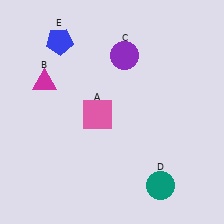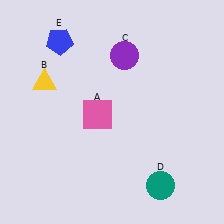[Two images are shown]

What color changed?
The triangle (B) changed from magenta in Image 1 to yellow in Image 2.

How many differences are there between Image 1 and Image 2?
There is 1 difference between the two images.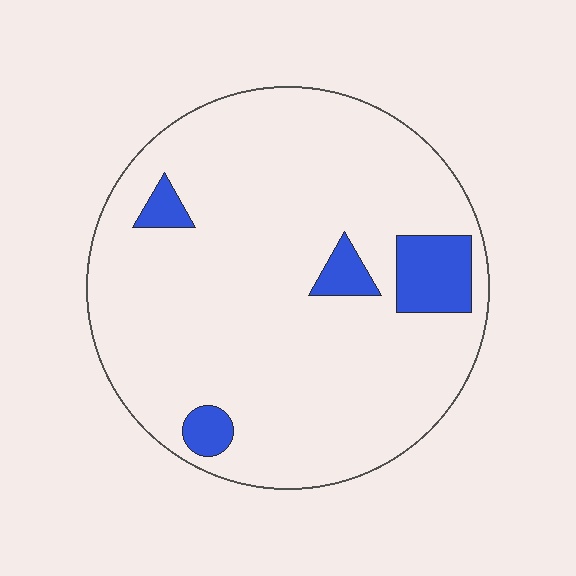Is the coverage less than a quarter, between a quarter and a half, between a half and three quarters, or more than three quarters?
Less than a quarter.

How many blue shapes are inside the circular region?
4.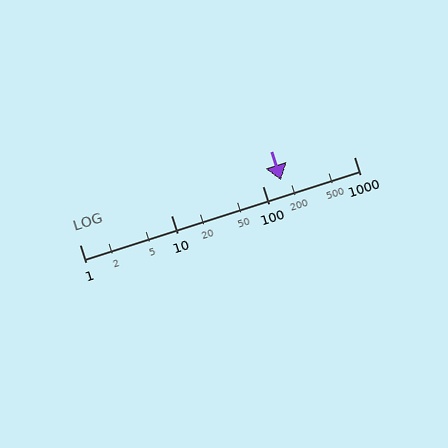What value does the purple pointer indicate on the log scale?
The pointer indicates approximately 160.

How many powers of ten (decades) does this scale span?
The scale spans 3 decades, from 1 to 1000.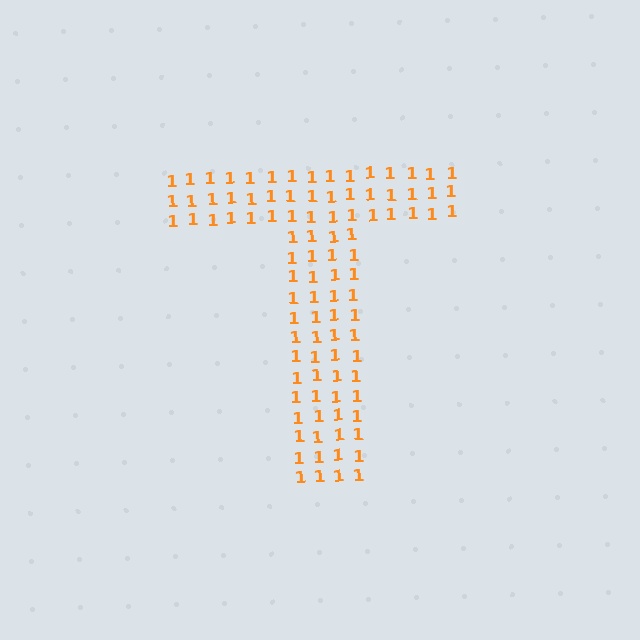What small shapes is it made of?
It is made of small digit 1's.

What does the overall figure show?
The overall figure shows the letter T.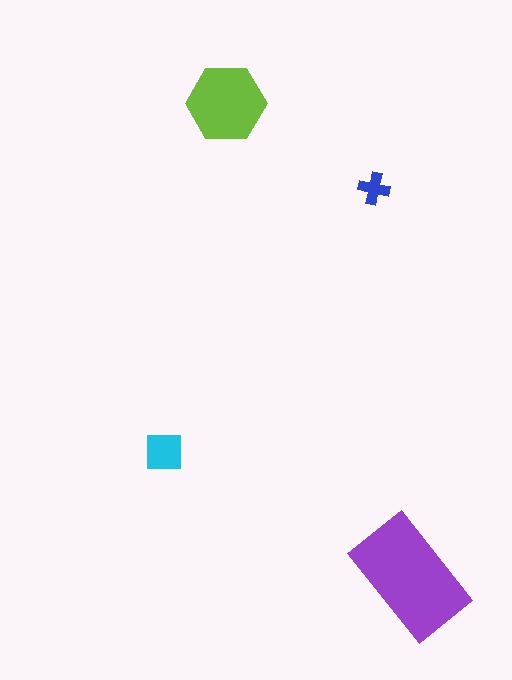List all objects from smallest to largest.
The blue cross, the cyan square, the lime hexagon, the purple rectangle.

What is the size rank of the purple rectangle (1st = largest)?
1st.